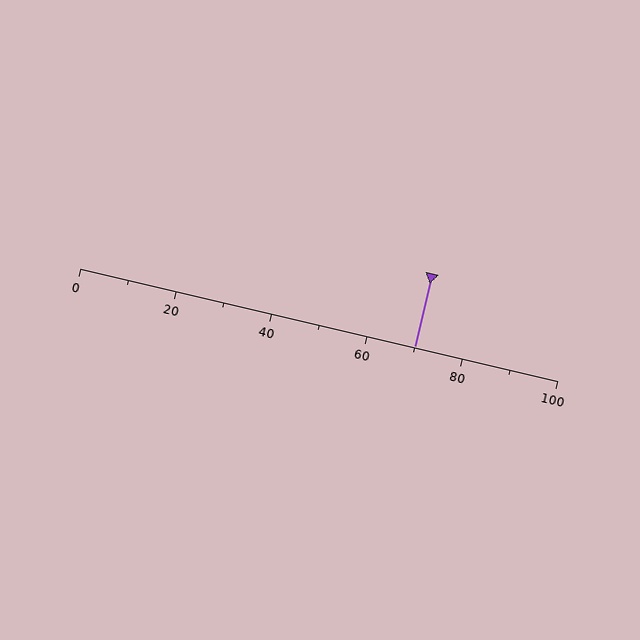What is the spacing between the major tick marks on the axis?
The major ticks are spaced 20 apart.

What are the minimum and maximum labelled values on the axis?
The axis runs from 0 to 100.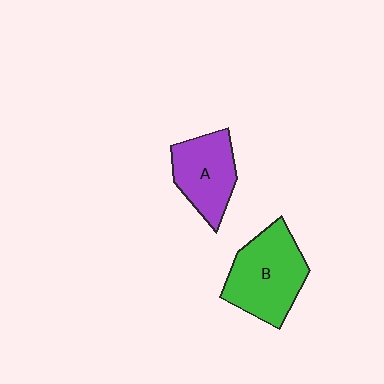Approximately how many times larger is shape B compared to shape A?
Approximately 1.3 times.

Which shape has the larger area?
Shape B (green).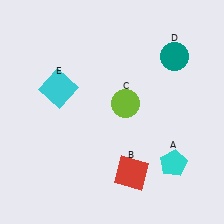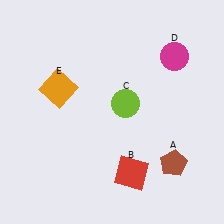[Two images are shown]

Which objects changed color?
A changed from cyan to brown. D changed from teal to magenta. E changed from cyan to orange.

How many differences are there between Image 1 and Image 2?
There are 3 differences between the two images.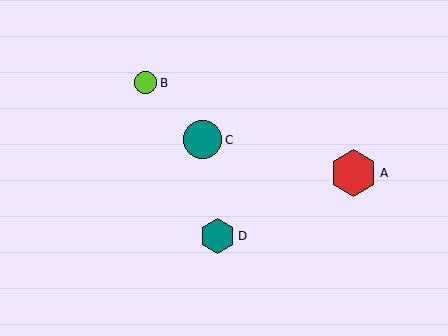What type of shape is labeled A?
Shape A is a red hexagon.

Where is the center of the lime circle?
The center of the lime circle is at (146, 83).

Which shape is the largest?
The red hexagon (labeled A) is the largest.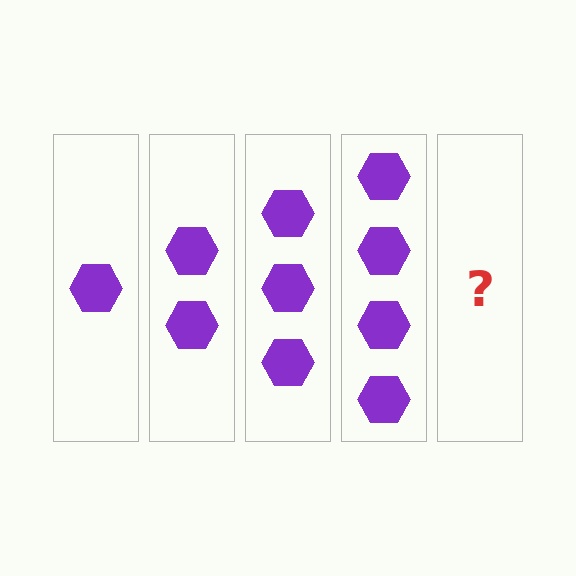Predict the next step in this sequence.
The next step is 5 hexagons.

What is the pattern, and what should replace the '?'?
The pattern is that each step adds one more hexagon. The '?' should be 5 hexagons.